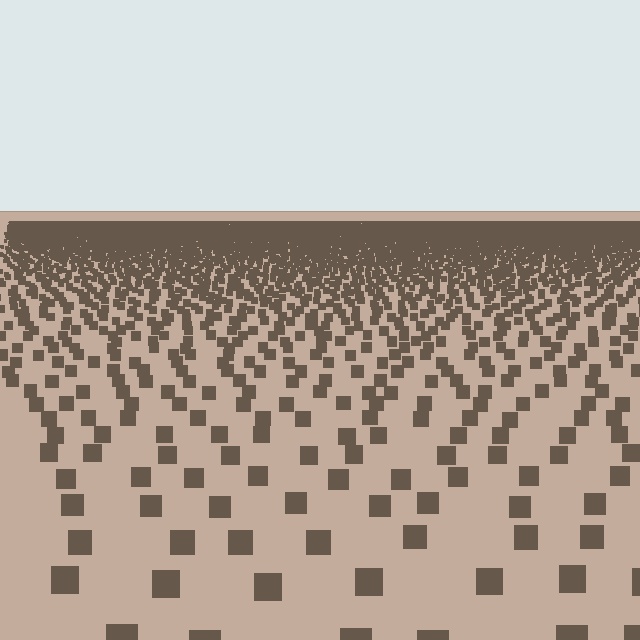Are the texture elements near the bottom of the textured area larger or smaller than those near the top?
Larger. Near the bottom, elements are closer to the viewer and appear at a bigger on-screen size.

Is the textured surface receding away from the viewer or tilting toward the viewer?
The surface is receding away from the viewer. Texture elements get smaller and denser toward the top.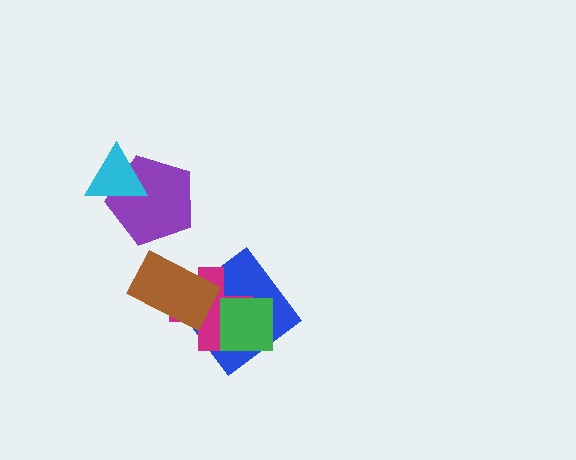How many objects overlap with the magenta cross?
3 objects overlap with the magenta cross.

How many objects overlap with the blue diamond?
3 objects overlap with the blue diamond.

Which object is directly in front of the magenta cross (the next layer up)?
The green square is directly in front of the magenta cross.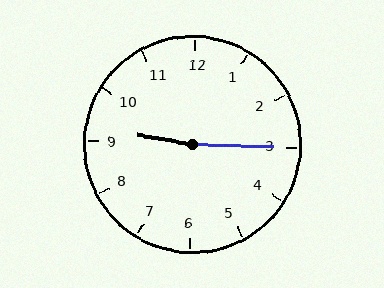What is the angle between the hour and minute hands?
Approximately 172 degrees.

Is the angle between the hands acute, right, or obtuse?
It is obtuse.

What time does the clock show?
9:15.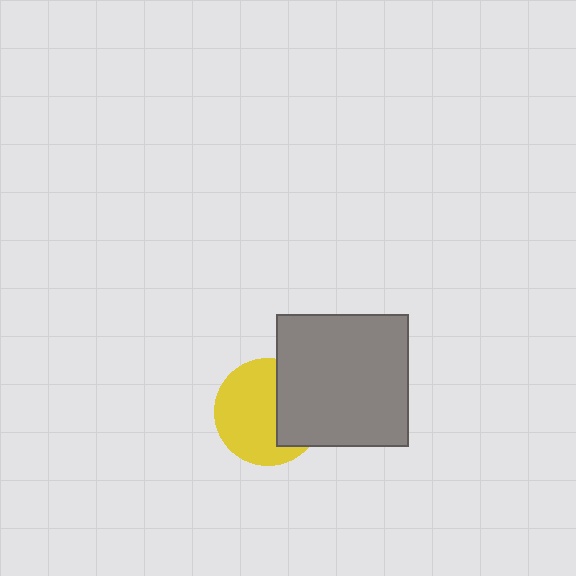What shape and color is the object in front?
The object in front is a gray square.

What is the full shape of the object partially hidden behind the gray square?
The partially hidden object is a yellow circle.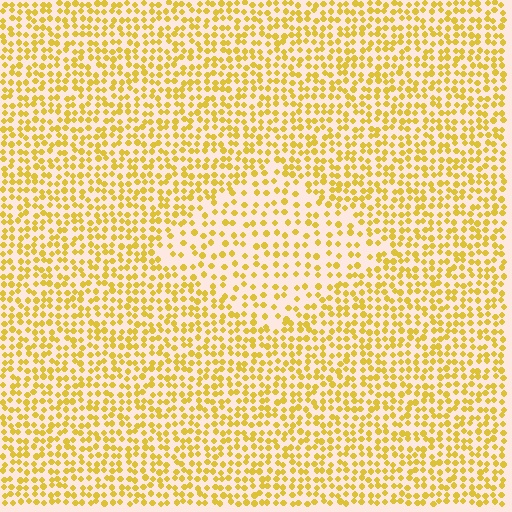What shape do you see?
I see a diamond.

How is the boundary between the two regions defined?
The boundary is defined by a change in element density (approximately 1.8x ratio). All elements are the same color, size, and shape.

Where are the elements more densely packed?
The elements are more densely packed outside the diamond boundary.